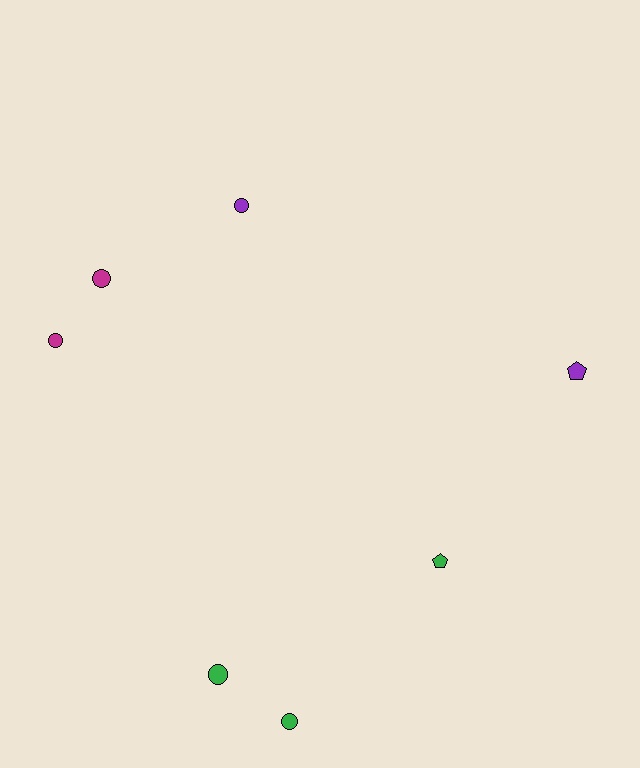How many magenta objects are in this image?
There are 2 magenta objects.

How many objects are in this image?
There are 7 objects.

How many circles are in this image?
There are 5 circles.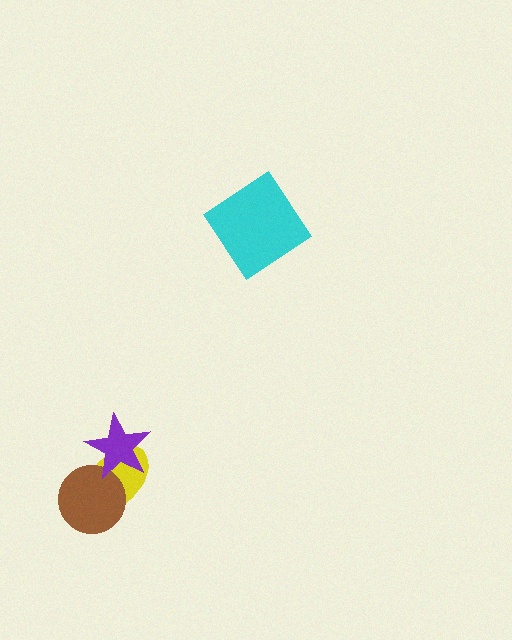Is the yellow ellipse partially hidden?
Yes, it is partially covered by another shape.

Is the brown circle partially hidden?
Yes, it is partially covered by another shape.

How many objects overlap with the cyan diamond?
0 objects overlap with the cyan diamond.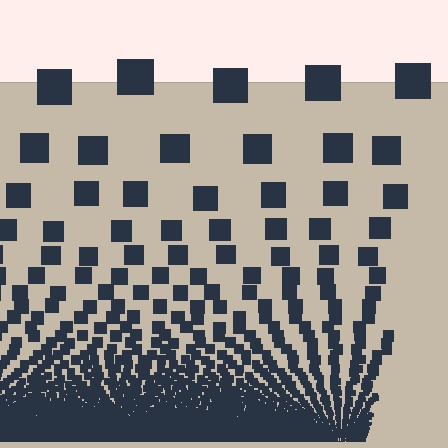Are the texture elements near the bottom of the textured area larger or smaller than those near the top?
Smaller. The gradient is inverted — elements near the bottom are smaller and denser.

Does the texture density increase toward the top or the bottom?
Density increases toward the bottom.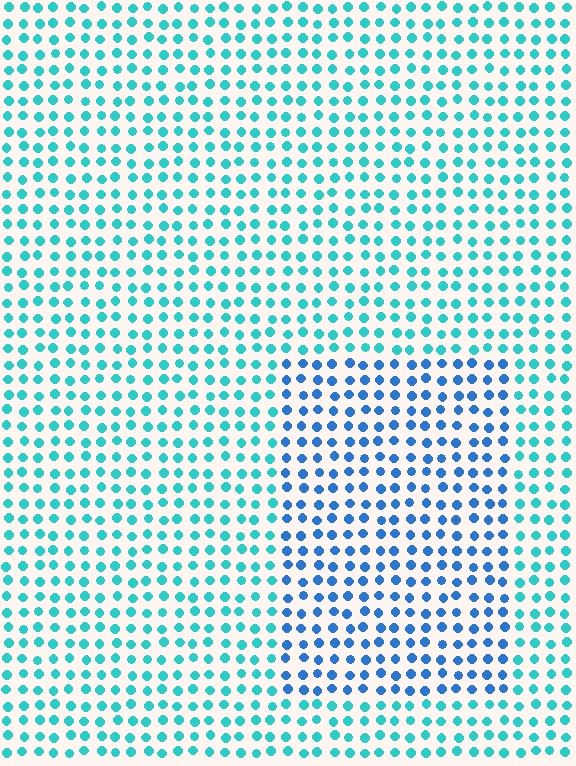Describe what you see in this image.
The image is filled with small cyan elements in a uniform arrangement. A rectangle-shaped region is visible where the elements are tinted to a slightly different hue, forming a subtle color boundary.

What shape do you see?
I see a rectangle.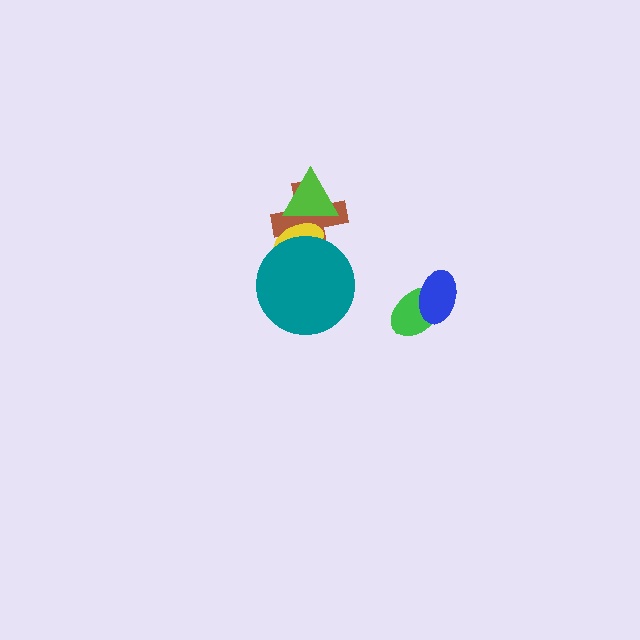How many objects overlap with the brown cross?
3 objects overlap with the brown cross.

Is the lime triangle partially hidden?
No, no other shape covers it.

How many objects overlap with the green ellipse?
1 object overlaps with the green ellipse.